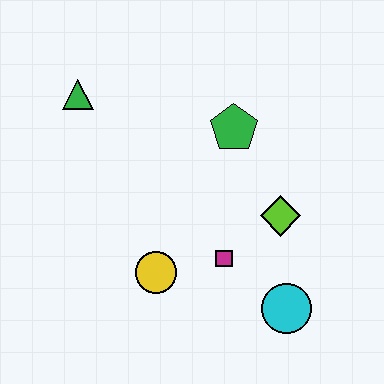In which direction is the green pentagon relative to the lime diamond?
The green pentagon is above the lime diamond.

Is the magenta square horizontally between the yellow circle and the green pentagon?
Yes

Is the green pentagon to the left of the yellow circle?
No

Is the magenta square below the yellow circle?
No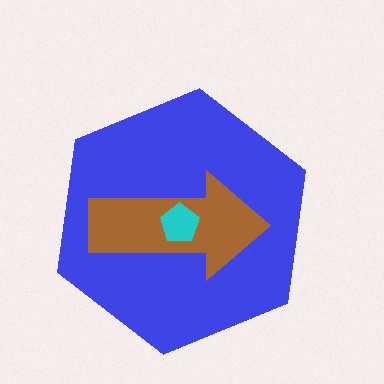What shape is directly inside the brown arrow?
The cyan pentagon.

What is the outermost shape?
The blue hexagon.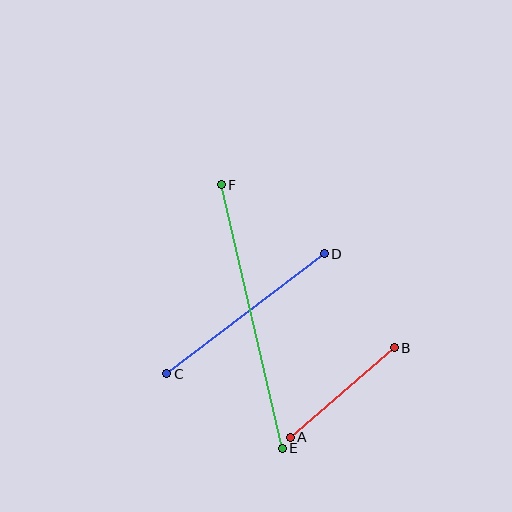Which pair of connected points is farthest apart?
Points E and F are farthest apart.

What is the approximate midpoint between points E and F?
The midpoint is at approximately (252, 317) pixels.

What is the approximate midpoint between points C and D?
The midpoint is at approximately (246, 314) pixels.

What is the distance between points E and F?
The distance is approximately 270 pixels.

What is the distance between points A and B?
The distance is approximately 137 pixels.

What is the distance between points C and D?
The distance is approximately 198 pixels.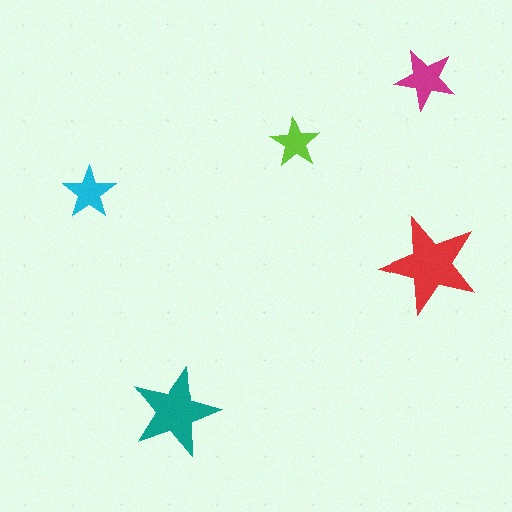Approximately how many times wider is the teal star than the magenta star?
About 1.5 times wider.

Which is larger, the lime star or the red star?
The red one.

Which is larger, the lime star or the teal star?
The teal one.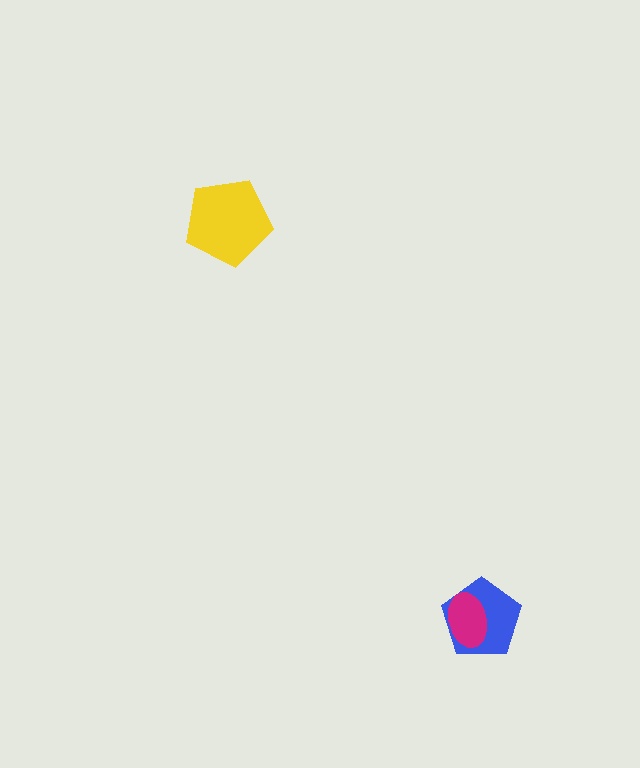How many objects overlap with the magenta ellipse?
1 object overlaps with the magenta ellipse.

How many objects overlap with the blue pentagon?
1 object overlaps with the blue pentagon.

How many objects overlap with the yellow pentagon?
0 objects overlap with the yellow pentagon.